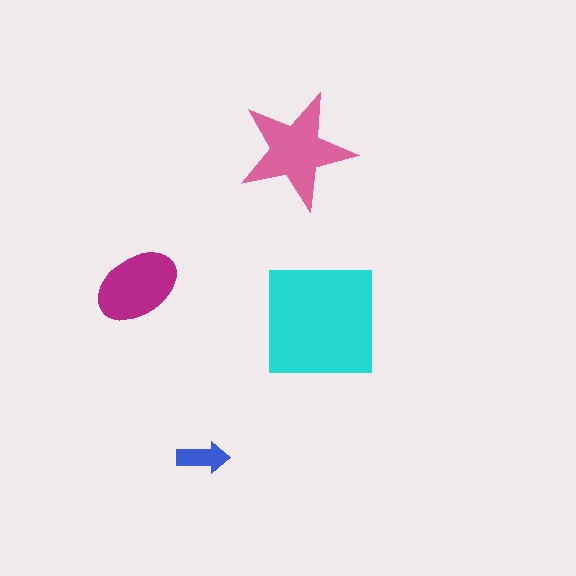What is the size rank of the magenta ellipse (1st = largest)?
3rd.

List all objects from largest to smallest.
The cyan square, the pink star, the magenta ellipse, the blue arrow.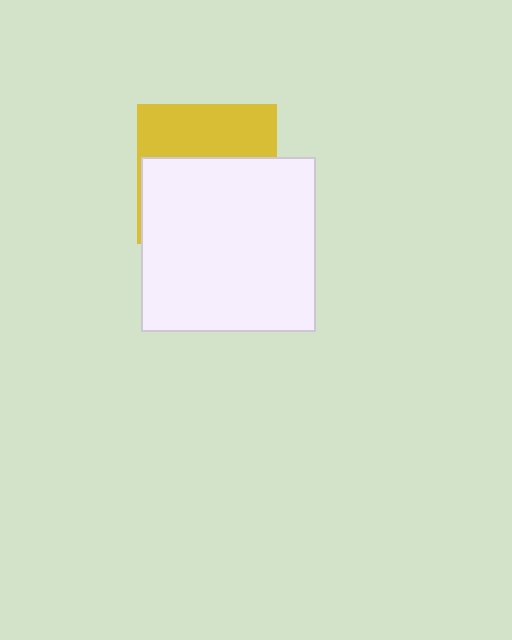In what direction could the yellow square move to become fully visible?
The yellow square could move up. That would shift it out from behind the white square entirely.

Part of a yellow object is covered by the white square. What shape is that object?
It is a square.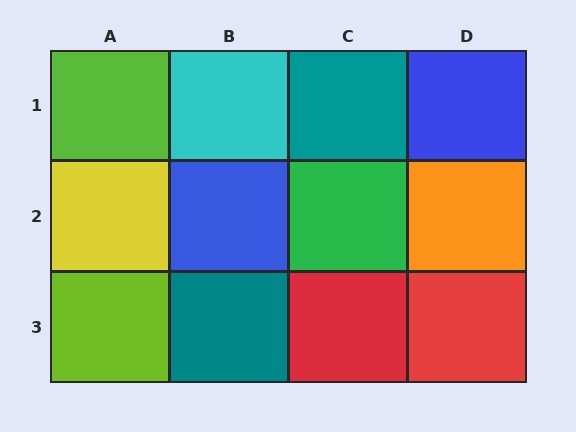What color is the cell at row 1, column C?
Teal.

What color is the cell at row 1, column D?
Blue.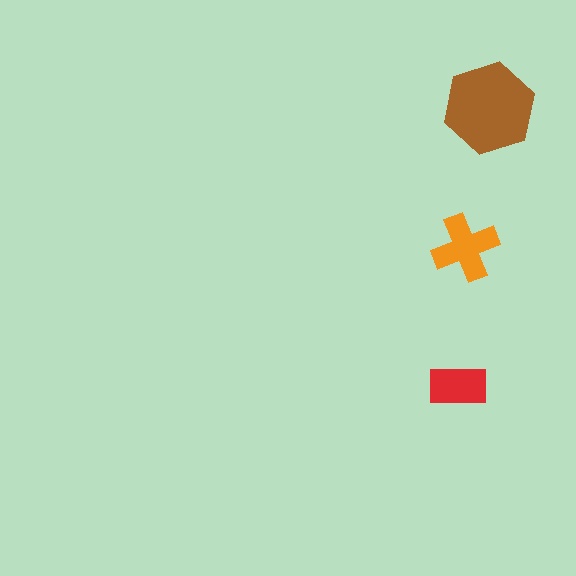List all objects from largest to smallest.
The brown hexagon, the orange cross, the red rectangle.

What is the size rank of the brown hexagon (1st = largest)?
1st.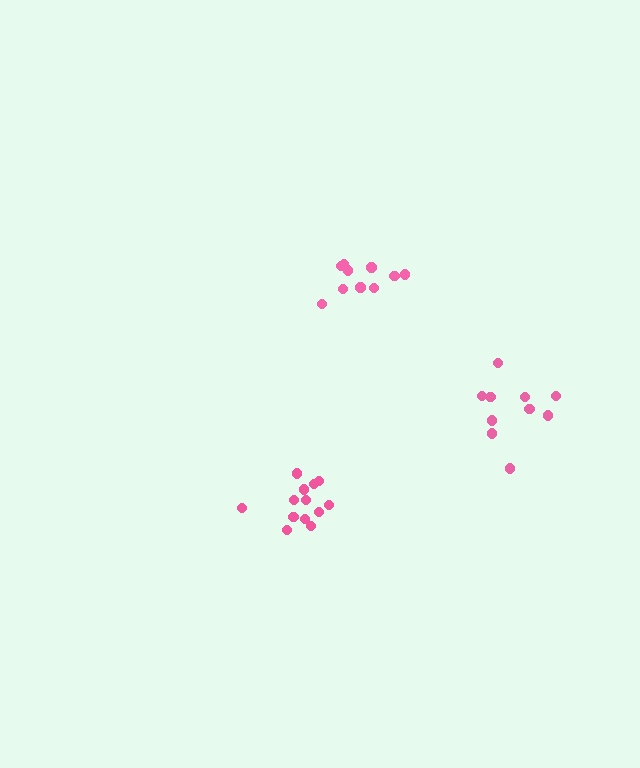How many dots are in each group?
Group 1: 10 dots, Group 2: 13 dots, Group 3: 10 dots (33 total).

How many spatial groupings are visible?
There are 3 spatial groupings.